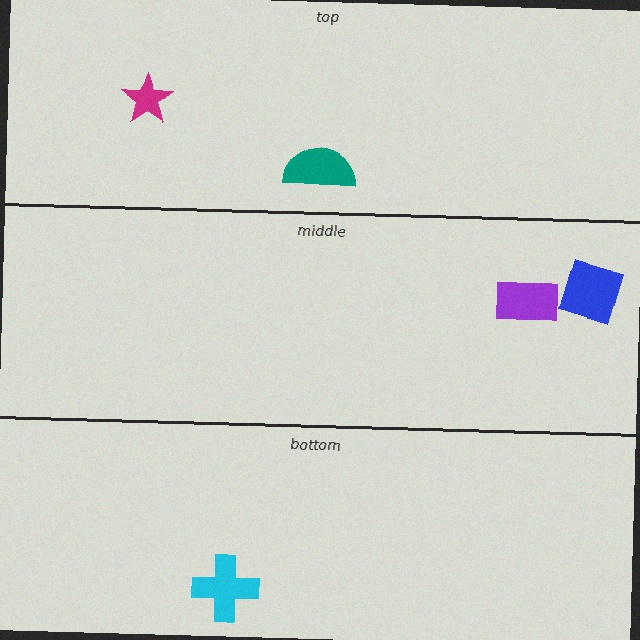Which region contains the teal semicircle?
The top region.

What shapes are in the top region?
The teal semicircle, the magenta star.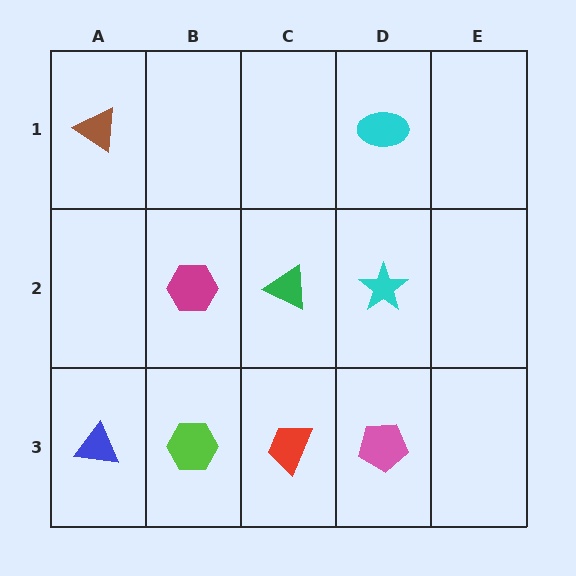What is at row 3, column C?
A red trapezoid.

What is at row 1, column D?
A cyan ellipse.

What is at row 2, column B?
A magenta hexagon.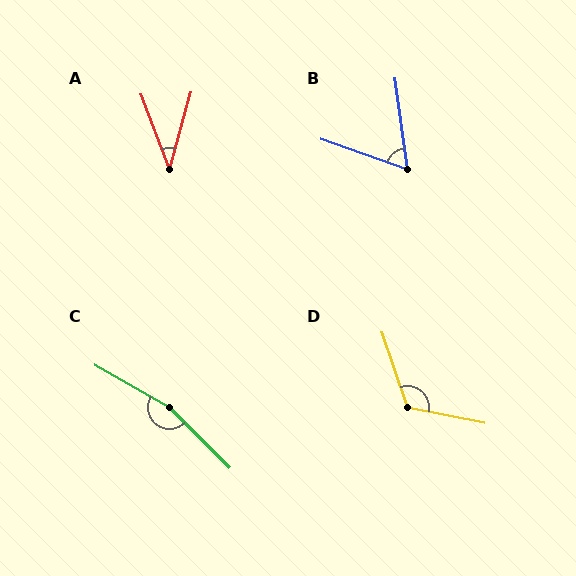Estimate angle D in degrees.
Approximately 120 degrees.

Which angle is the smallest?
A, at approximately 36 degrees.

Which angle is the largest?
C, at approximately 165 degrees.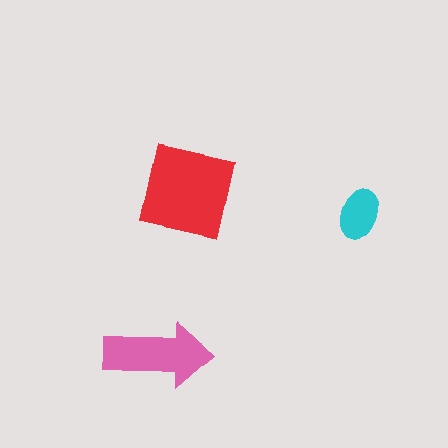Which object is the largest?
The red square.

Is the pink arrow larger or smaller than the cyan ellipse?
Larger.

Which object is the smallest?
The cyan ellipse.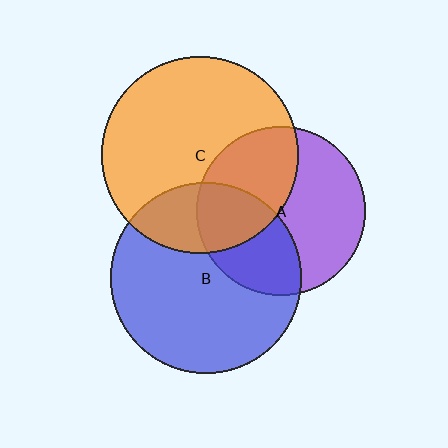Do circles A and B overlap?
Yes.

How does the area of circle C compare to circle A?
Approximately 1.4 times.